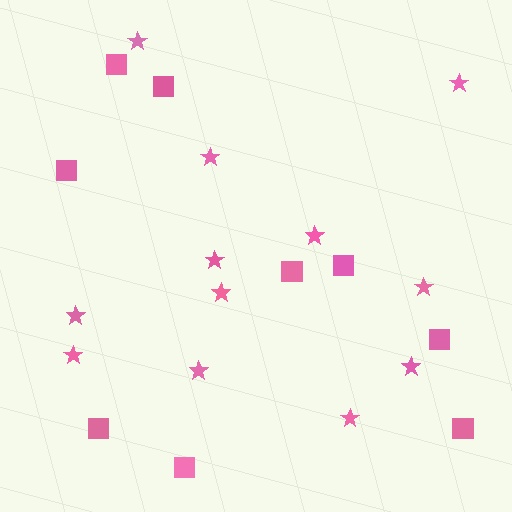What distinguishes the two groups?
There are 2 groups: one group of stars (12) and one group of squares (9).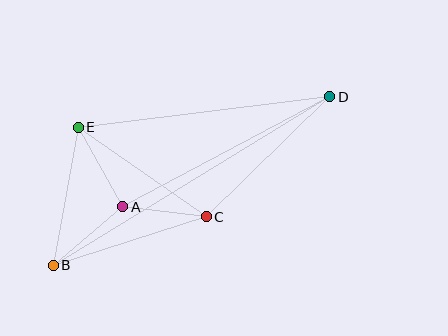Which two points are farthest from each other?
Points B and D are farthest from each other.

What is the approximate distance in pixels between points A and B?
The distance between A and B is approximately 91 pixels.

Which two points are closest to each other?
Points A and C are closest to each other.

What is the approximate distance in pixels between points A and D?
The distance between A and D is approximately 234 pixels.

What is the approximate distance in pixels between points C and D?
The distance between C and D is approximately 172 pixels.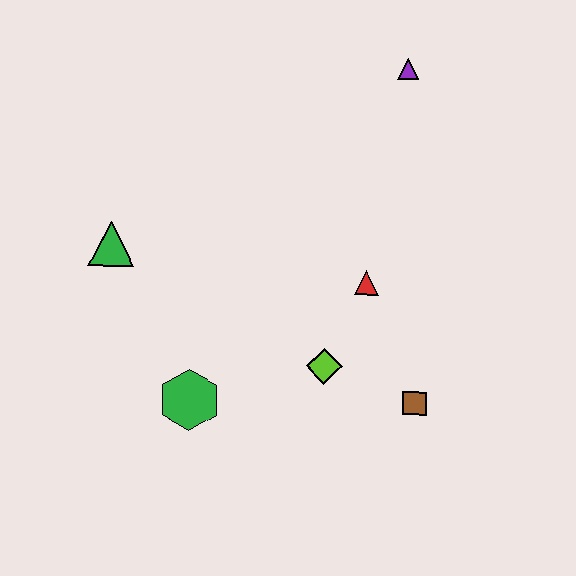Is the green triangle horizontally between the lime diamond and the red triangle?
No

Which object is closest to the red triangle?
The lime diamond is closest to the red triangle.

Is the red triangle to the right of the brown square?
No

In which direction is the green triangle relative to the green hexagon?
The green triangle is above the green hexagon.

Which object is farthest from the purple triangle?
The green hexagon is farthest from the purple triangle.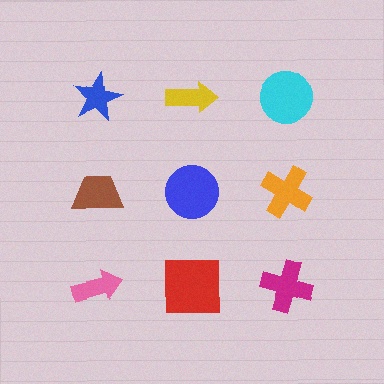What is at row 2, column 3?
An orange cross.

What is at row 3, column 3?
A magenta cross.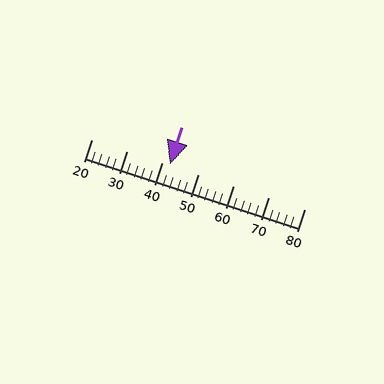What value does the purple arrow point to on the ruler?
The purple arrow points to approximately 42.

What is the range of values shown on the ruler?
The ruler shows values from 20 to 80.